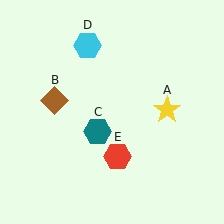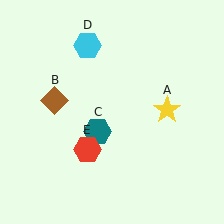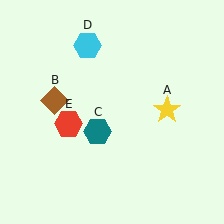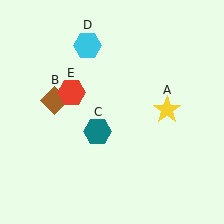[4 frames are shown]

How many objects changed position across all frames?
1 object changed position: red hexagon (object E).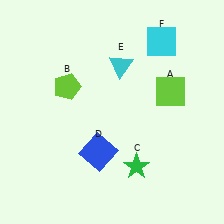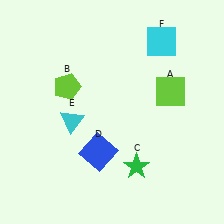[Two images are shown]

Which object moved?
The cyan triangle (E) moved down.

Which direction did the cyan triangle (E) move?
The cyan triangle (E) moved down.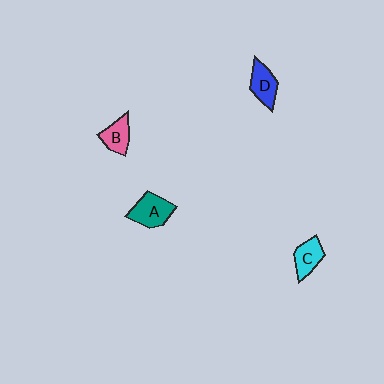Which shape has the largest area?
Shape A (teal).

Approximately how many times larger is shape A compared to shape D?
Approximately 1.2 times.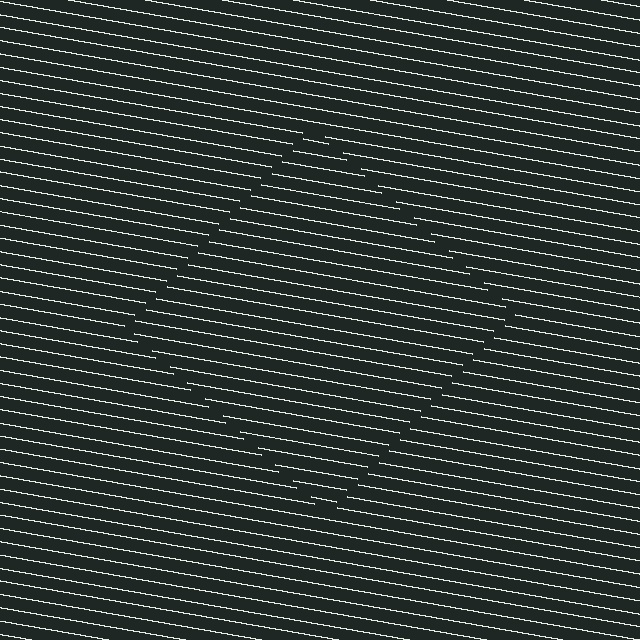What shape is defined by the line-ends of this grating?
An illusory square. The interior of the shape contains the same grating, shifted by half a period — the contour is defined by the phase discontinuity where line-ends from the inner and outer gratings abut.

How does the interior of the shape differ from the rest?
The interior of the shape contains the same grating, shifted by half a period — the contour is defined by the phase discontinuity where line-ends from the inner and outer gratings abut.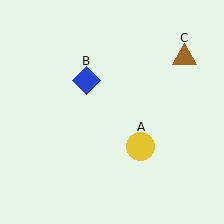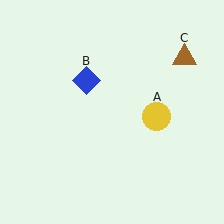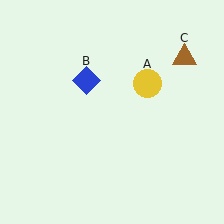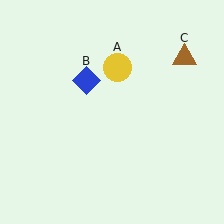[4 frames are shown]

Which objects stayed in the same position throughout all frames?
Blue diamond (object B) and brown triangle (object C) remained stationary.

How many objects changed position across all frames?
1 object changed position: yellow circle (object A).